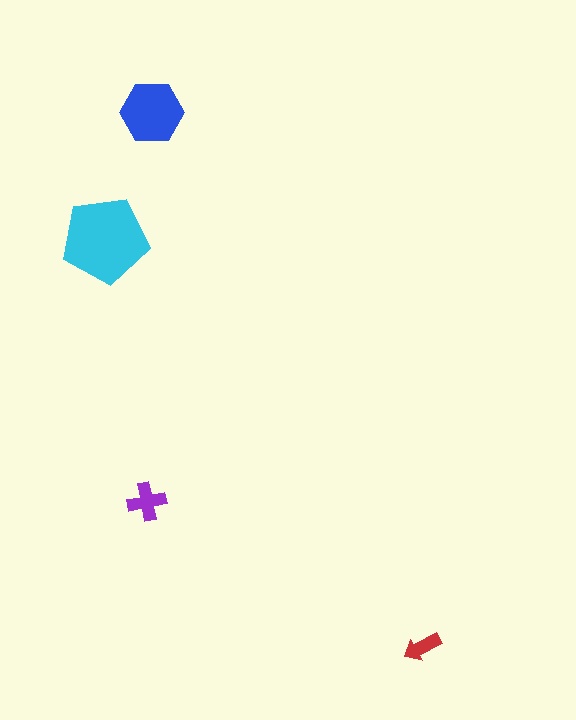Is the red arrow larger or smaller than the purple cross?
Smaller.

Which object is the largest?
The cyan pentagon.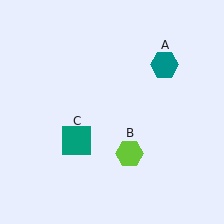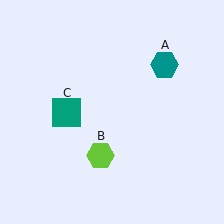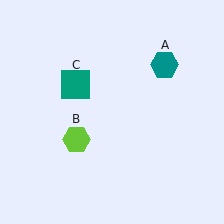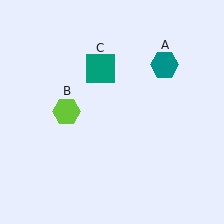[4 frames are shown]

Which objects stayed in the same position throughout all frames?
Teal hexagon (object A) remained stationary.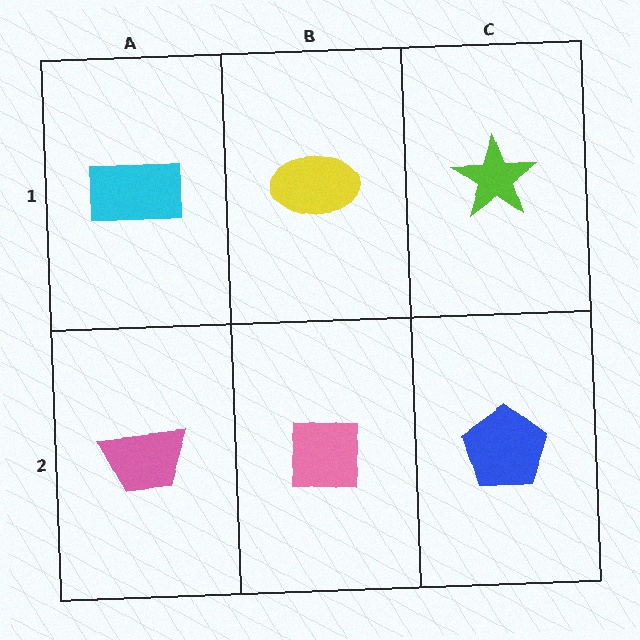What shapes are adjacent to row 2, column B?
A yellow ellipse (row 1, column B), a pink trapezoid (row 2, column A), a blue pentagon (row 2, column C).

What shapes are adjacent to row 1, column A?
A pink trapezoid (row 2, column A), a yellow ellipse (row 1, column B).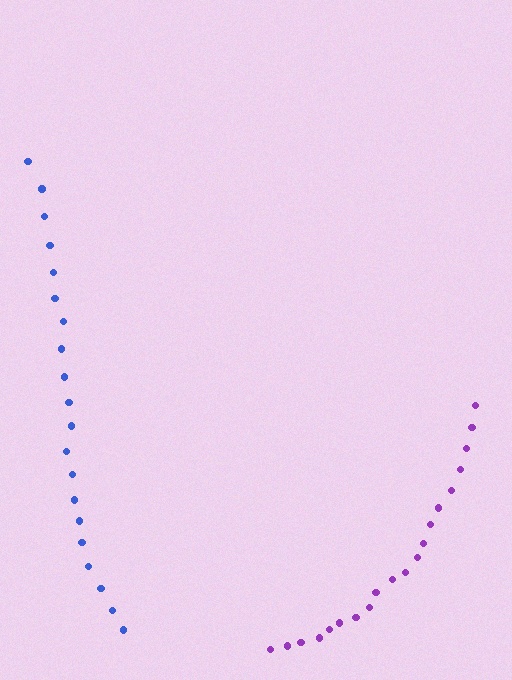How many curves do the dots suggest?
There are 2 distinct paths.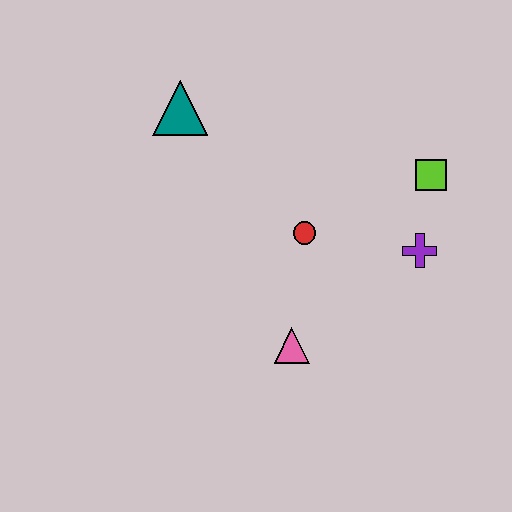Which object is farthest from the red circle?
The teal triangle is farthest from the red circle.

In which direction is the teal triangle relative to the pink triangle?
The teal triangle is above the pink triangle.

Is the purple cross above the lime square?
No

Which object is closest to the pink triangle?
The red circle is closest to the pink triangle.